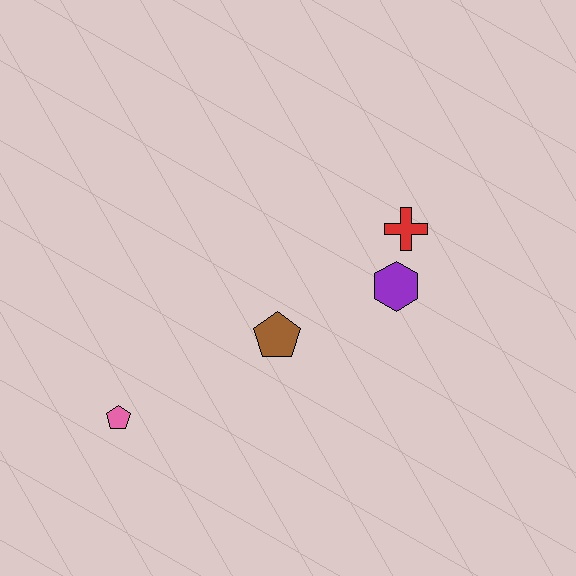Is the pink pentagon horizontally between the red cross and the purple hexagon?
No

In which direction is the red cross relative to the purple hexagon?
The red cross is above the purple hexagon.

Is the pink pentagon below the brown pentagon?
Yes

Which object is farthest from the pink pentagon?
The red cross is farthest from the pink pentagon.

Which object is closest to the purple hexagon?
The red cross is closest to the purple hexagon.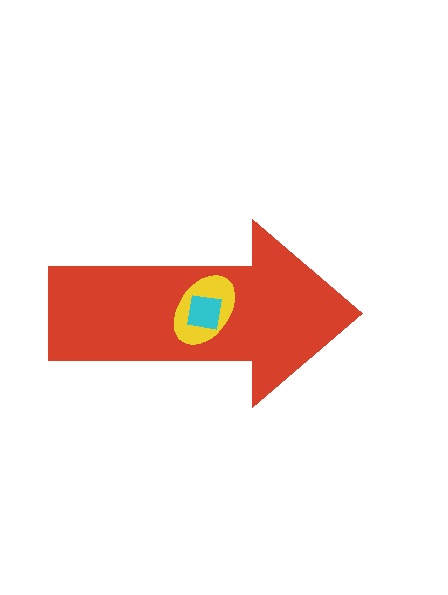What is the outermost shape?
The red arrow.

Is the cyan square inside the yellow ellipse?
Yes.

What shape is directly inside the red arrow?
The yellow ellipse.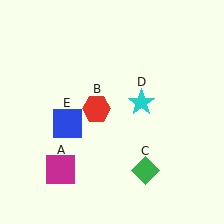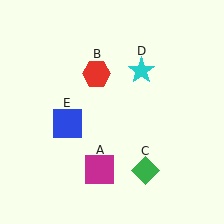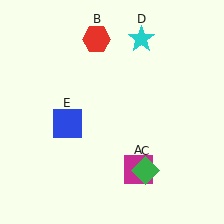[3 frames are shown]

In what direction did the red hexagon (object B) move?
The red hexagon (object B) moved up.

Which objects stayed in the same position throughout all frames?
Green diamond (object C) and blue square (object E) remained stationary.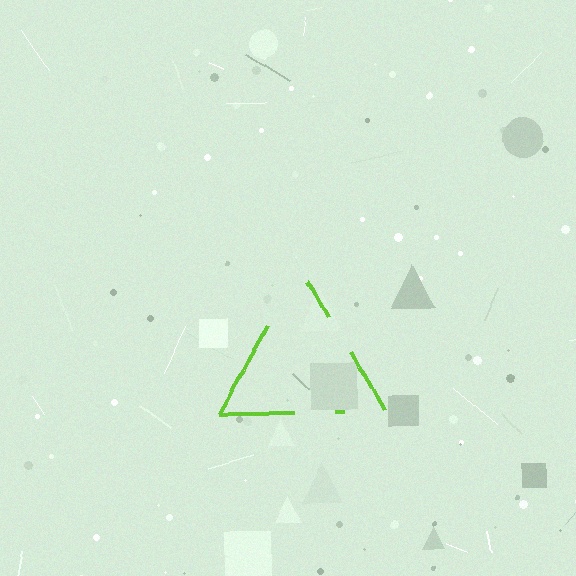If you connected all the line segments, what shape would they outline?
They would outline a triangle.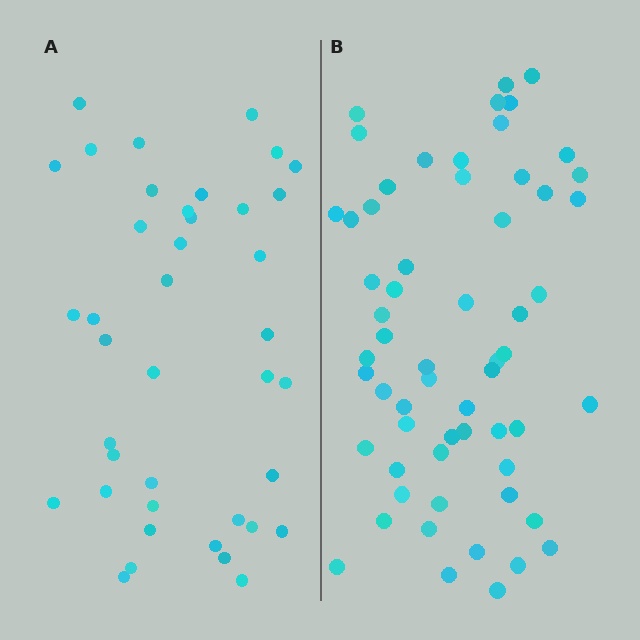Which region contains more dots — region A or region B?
Region B (the right region) has more dots.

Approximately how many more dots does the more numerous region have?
Region B has approximately 20 more dots than region A.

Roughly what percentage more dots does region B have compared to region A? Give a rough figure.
About 50% more.